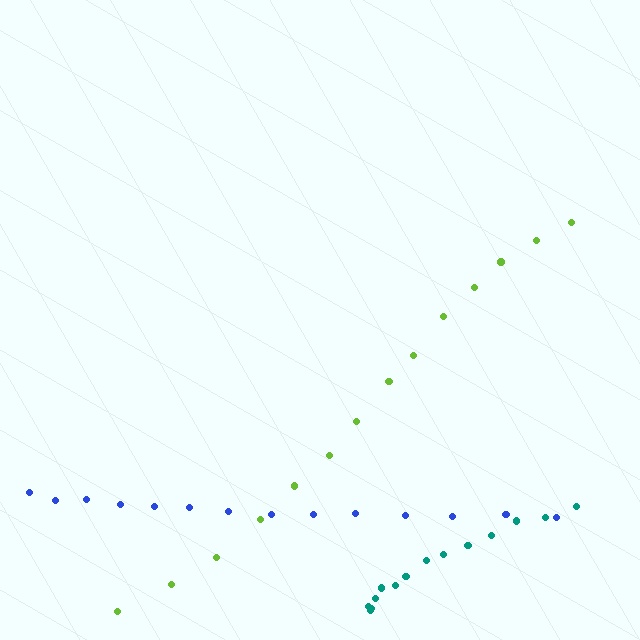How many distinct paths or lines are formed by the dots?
There are 3 distinct paths.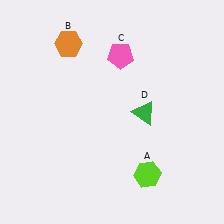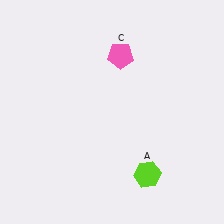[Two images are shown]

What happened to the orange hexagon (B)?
The orange hexagon (B) was removed in Image 2. It was in the top-left area of Image 1.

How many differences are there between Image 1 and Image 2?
There are 2 differences between the two images.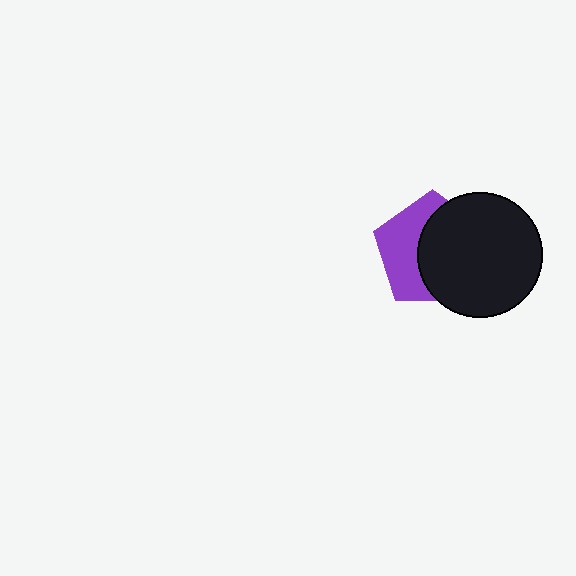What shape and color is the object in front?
The object in front is a black circle.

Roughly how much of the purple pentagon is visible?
A small part of it is visible (roughly 43%).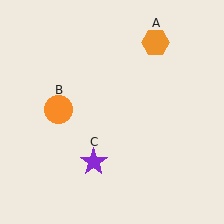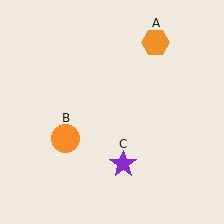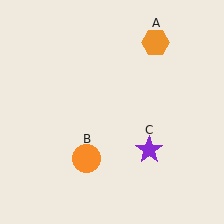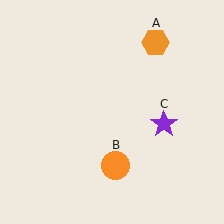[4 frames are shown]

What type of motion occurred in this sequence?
The orange circle (object B), purple star (object C) rotated counterclockwise around the center of the scene.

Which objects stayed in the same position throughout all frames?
Orange hexagon (object A) remained stationary.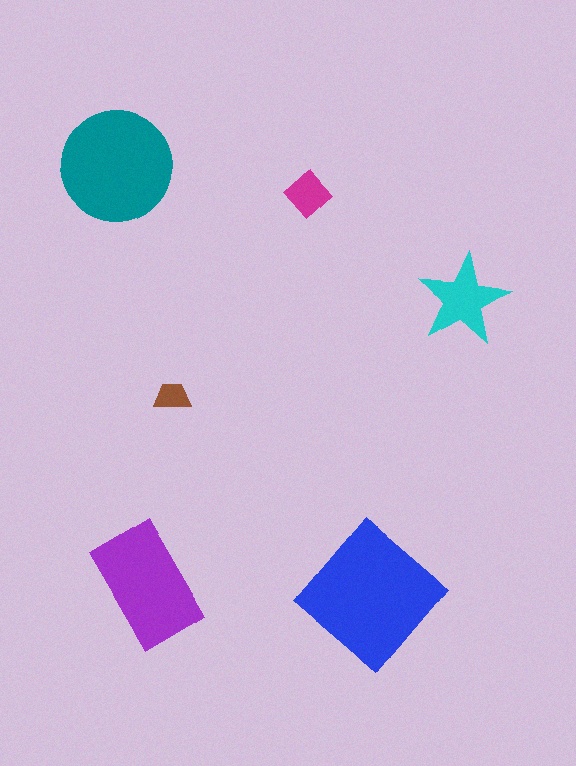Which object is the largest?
The blue diamond.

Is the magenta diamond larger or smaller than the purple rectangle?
Smaller.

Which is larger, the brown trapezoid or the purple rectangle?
The purple rectangle.